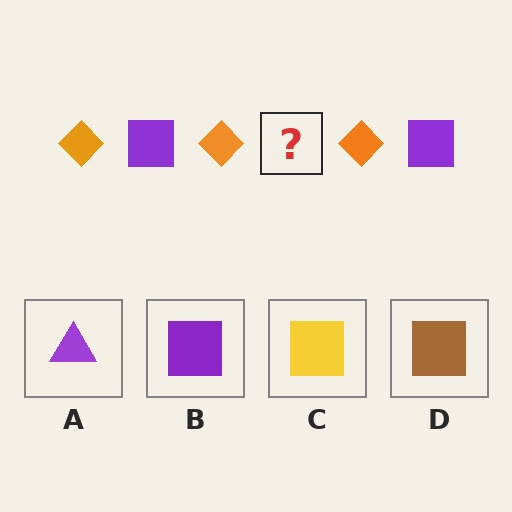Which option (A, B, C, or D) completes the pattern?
B.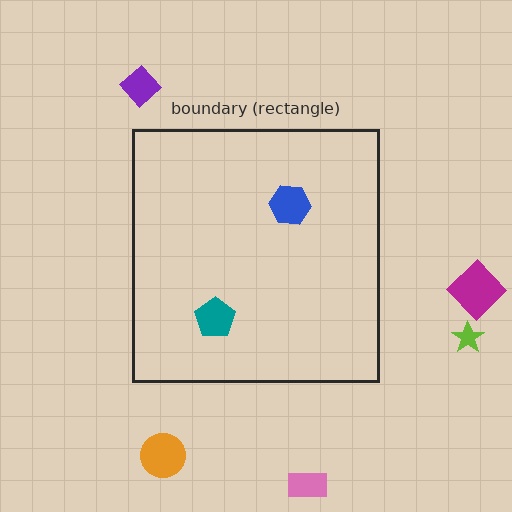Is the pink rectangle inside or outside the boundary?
Outside.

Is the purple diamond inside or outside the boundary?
Outside.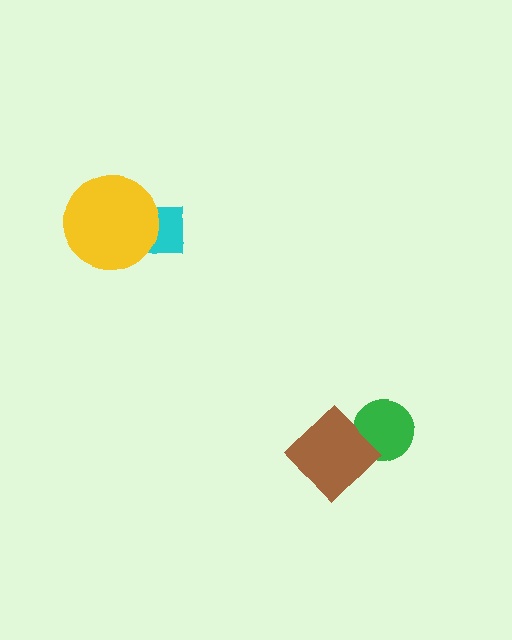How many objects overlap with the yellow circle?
1 object overlaps with the yellow circle.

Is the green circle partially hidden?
Yes, it is partially covered by another shape.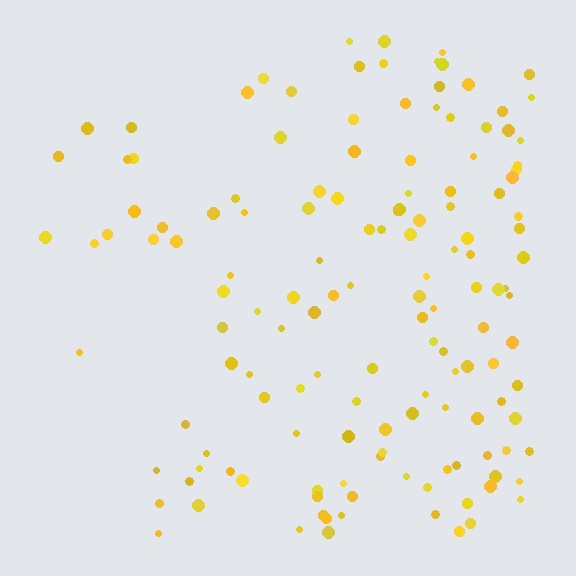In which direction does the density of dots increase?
From left to right, with the right side densest.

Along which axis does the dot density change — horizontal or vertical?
Horizontal.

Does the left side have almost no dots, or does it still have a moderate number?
Still a moderate number, just noticeably fewer than the right.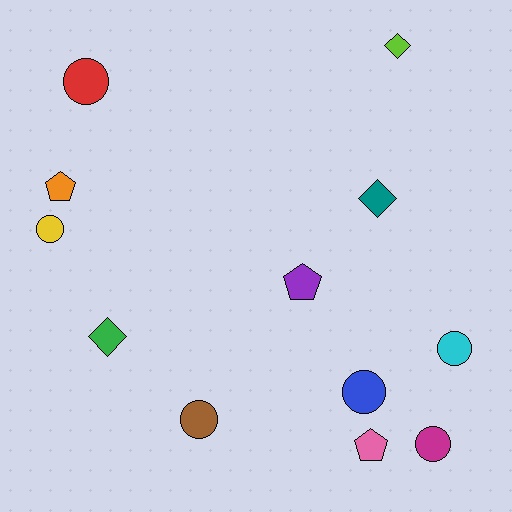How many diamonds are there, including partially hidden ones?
There are 3 diamonds.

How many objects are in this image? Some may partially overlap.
There are 12 objects.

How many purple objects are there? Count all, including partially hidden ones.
There is 1 purple object.